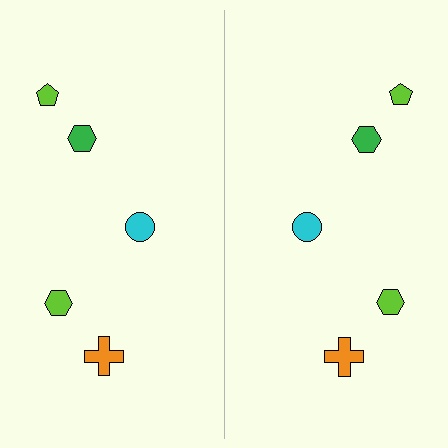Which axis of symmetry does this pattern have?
The pattern has a vertical axis of symmetry running through the center of the image.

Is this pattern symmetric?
Yes, this pattern has bilateral (reflection) symmetry.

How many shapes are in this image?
There are 10 shapes in this image.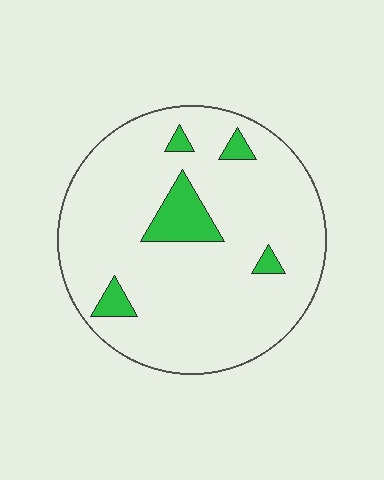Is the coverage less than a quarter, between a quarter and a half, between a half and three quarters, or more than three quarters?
Less than a quarter.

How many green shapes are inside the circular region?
5.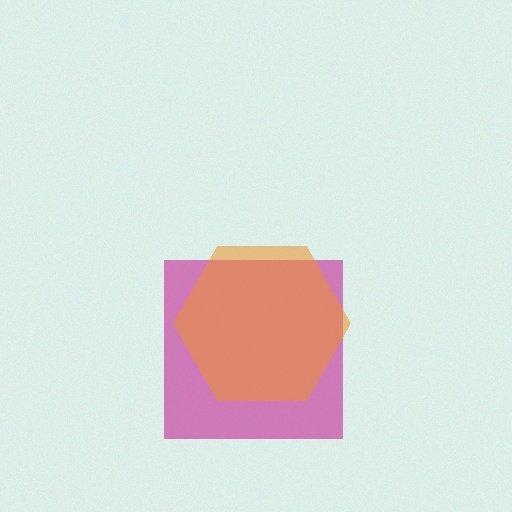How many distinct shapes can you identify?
There are 2 distinct shapes: a magenta square, an orange hexagon.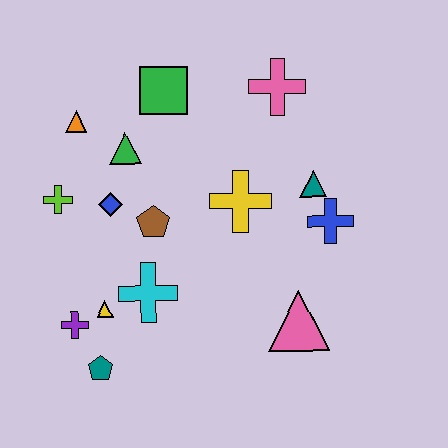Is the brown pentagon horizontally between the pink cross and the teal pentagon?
Yes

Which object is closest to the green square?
The green triangle is closest to the green square.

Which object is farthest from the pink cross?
The teal pentagon is farthest from the pink cross.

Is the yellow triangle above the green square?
No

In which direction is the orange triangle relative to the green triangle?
The orange triangle is to the left of the green triangle.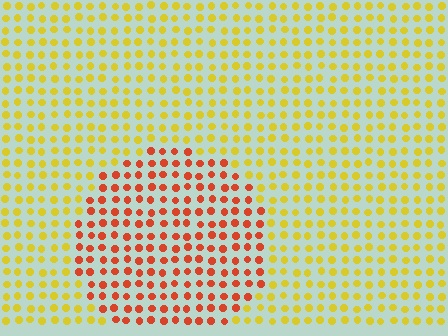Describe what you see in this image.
The image is filled with small yellow elements in a uniform arrangement. A circle-shaped region is visible where the elements are tinted to a slightly different hue, forming a subtle color boundary.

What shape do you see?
I see a circle.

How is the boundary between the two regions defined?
The boundary is defined purely by a slight shift in hue (about 46 degrees). Spacing, size, and orientation are identical on both sides.